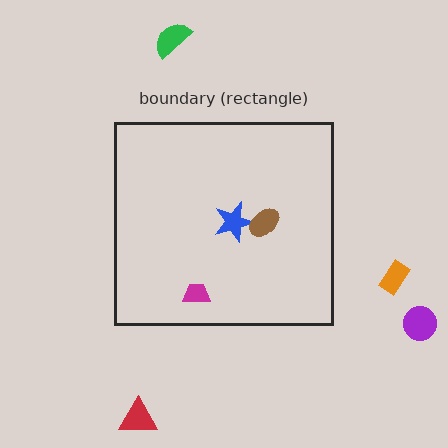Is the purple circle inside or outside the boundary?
Outside.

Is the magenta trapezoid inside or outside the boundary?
Inside.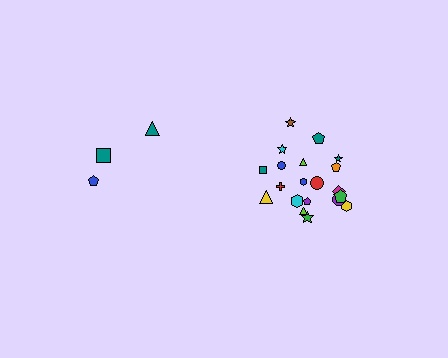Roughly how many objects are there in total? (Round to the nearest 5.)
Roughly 25 objects in total.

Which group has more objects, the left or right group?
The right group.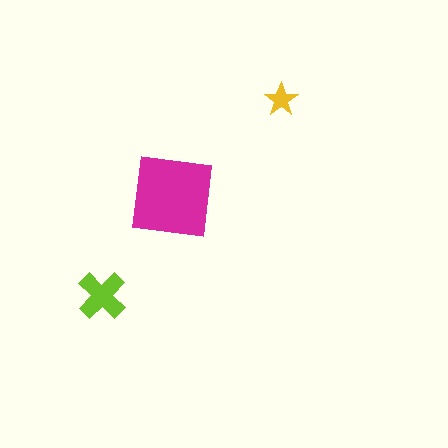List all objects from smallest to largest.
The yellow star, the lime cross, the magenta square.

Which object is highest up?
The yellow star is topmost.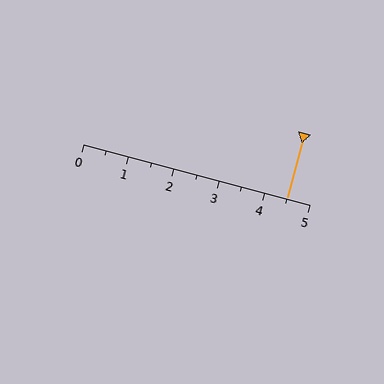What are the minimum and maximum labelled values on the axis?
The axis runs from 0 to 5.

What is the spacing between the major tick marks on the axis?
The major ticks are spaced 1 apart.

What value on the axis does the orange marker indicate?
The marker indicates approximately 4.5.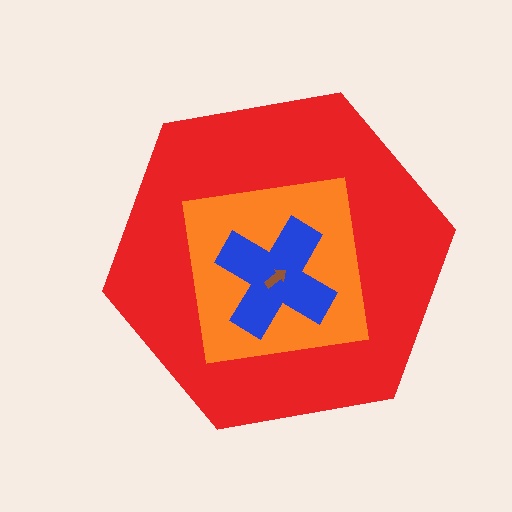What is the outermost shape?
The red hexagon.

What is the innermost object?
The brown arrow.